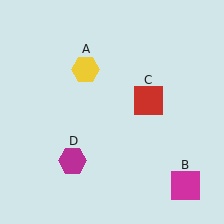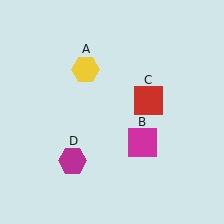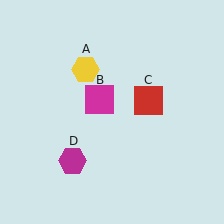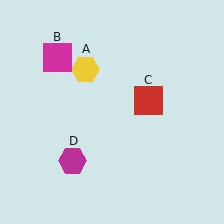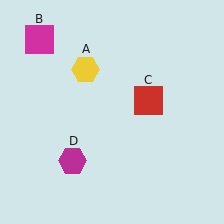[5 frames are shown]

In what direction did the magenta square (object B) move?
The magenta square (object B) moved up and to the left.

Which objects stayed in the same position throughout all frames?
Yellow hexagon (object A) and red square (object C) and magenta hexagon (object D) remained stationary.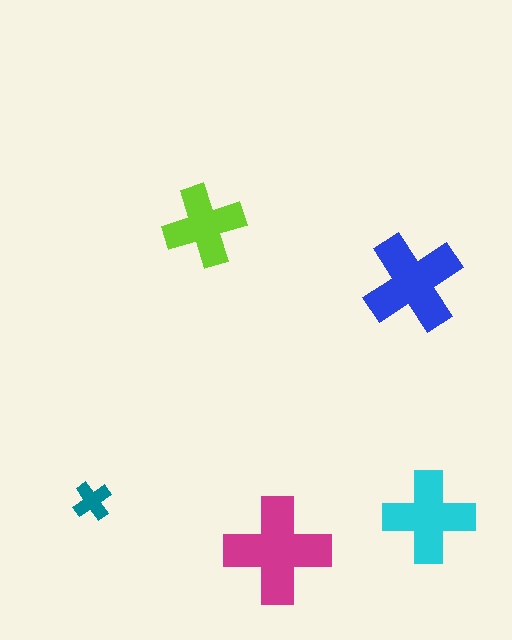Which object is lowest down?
The magenta cross is bottommost.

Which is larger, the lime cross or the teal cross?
The lime one.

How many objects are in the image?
There are 5 objects in the image.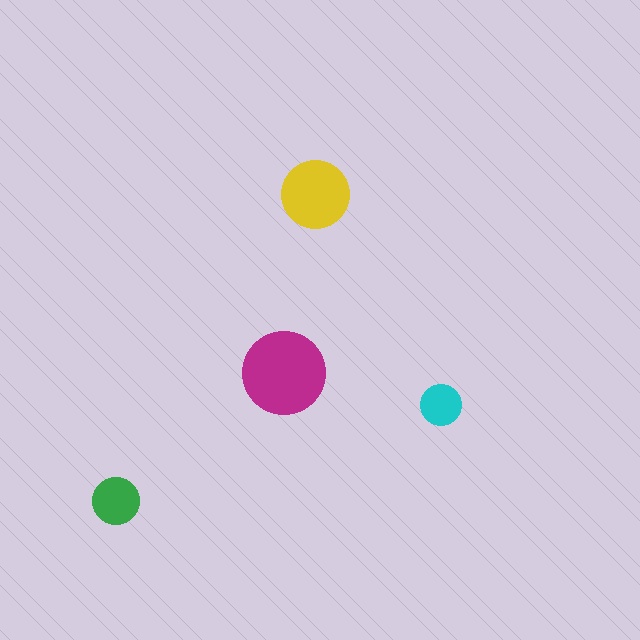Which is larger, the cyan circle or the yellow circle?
The yellow one.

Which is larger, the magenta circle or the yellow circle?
The magenta one.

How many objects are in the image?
There are 4 objects in the image.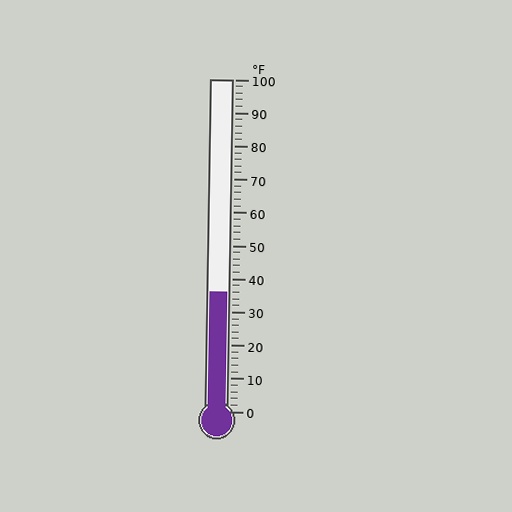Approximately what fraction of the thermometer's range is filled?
The thermometer is filled to approximately 35% of its range.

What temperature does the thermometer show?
The thermometer shows approximately 36°F.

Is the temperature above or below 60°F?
The temperature is below 60°F.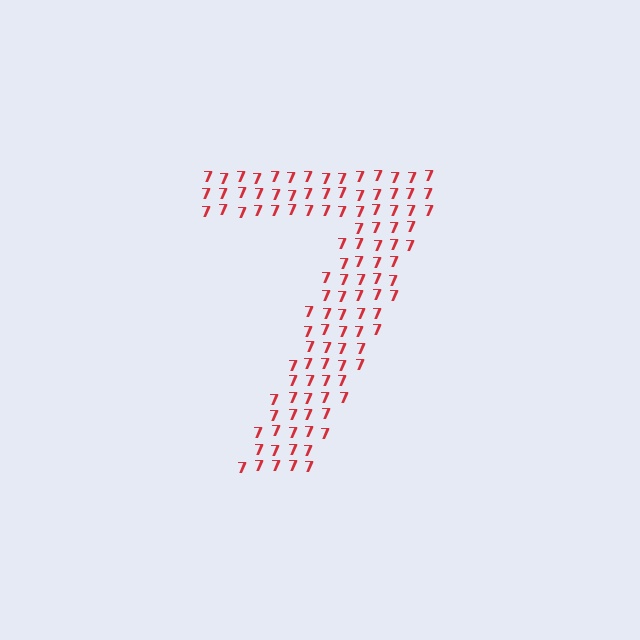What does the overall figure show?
The overall figure shows the digit 7.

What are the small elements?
The small elements are digit 7's.